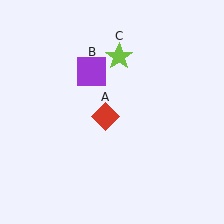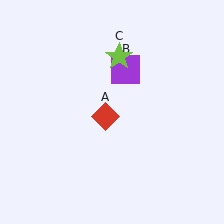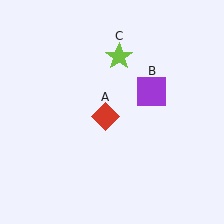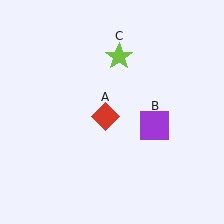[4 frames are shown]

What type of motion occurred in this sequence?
The purple square (object B) rotated clockwise around the center of the scene.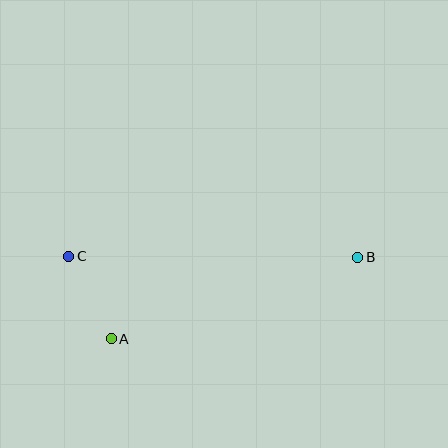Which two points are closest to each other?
Points A and C are closest to each other.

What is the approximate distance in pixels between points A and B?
The distance between A and B is approximately 260 pixels.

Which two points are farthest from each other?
Points B and C are farthest from each other.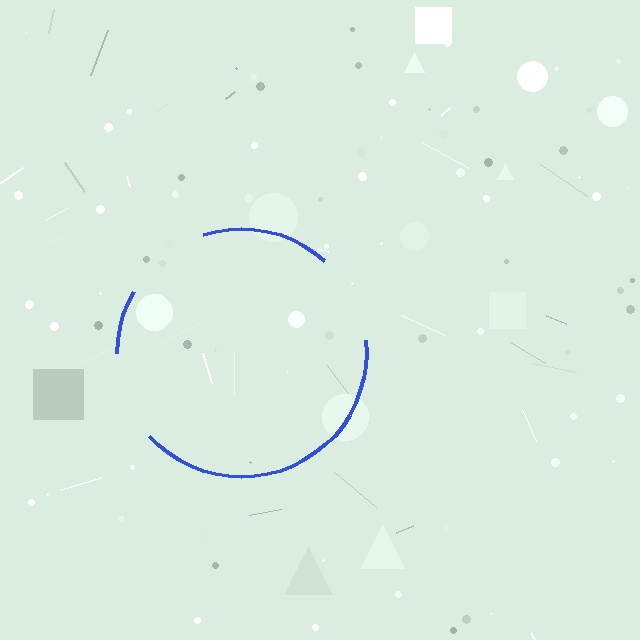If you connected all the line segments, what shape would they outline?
They would outline a circle.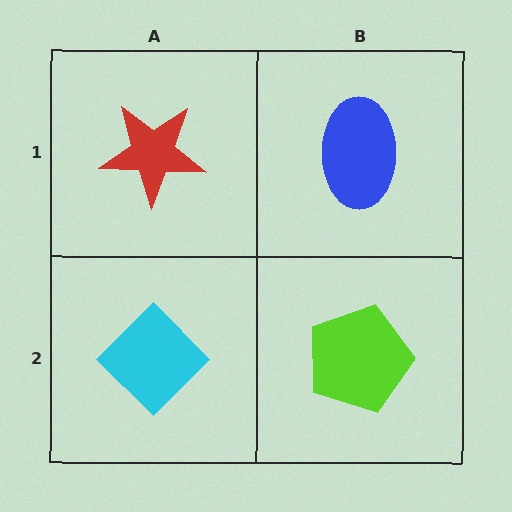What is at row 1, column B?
A blue ellipse.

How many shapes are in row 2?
2 shapes.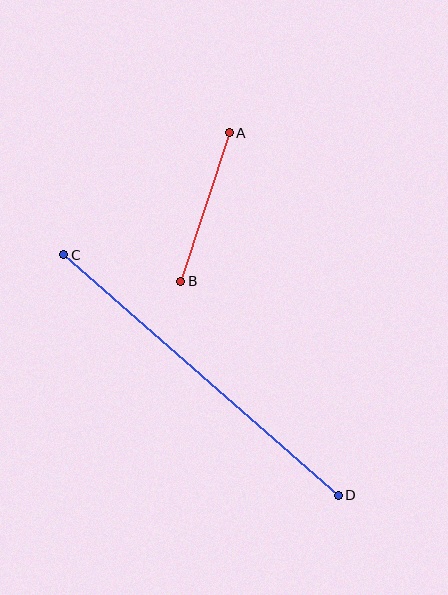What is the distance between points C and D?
The distance is approximately 365 pixels.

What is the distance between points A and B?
The distance is approximately 156 pixels.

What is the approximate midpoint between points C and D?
The midpoint is at approximately (201, 375) pixels.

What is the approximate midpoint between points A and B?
The midpoint is at approximately (205, 207) pixels.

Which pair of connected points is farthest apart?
Points C and D are farthest apart.